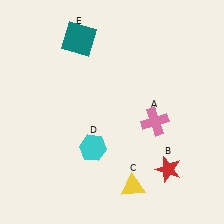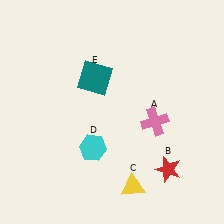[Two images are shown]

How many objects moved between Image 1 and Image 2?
1 object moved between the two images.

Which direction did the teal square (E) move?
The teal square (E) moved down.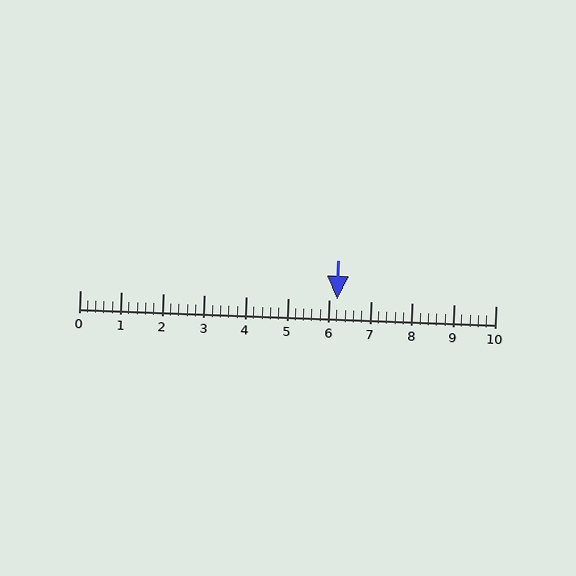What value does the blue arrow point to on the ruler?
The blue arrow points to approximately 6.2.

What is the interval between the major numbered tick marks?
The major tick marks are spaced 1 units apart.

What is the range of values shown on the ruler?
The ruler shows values from 0 to 10.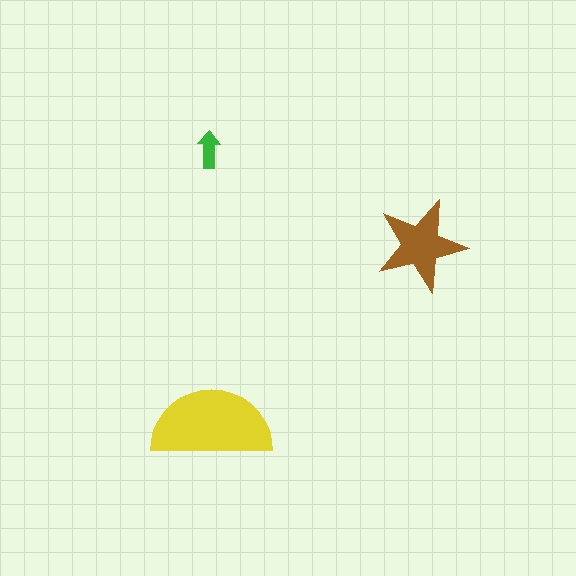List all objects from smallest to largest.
The green arrow, the brown star, the yellow semicircle.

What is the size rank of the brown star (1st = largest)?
2nd.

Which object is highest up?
The green arrow is topmost.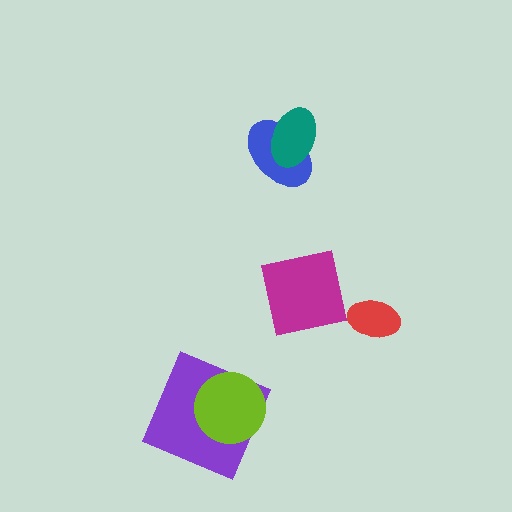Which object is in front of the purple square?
The lime circle is in front of the purple square.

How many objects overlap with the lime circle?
1 object overlaps with the lime circle.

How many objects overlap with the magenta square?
0 objects overlap with the magenta square.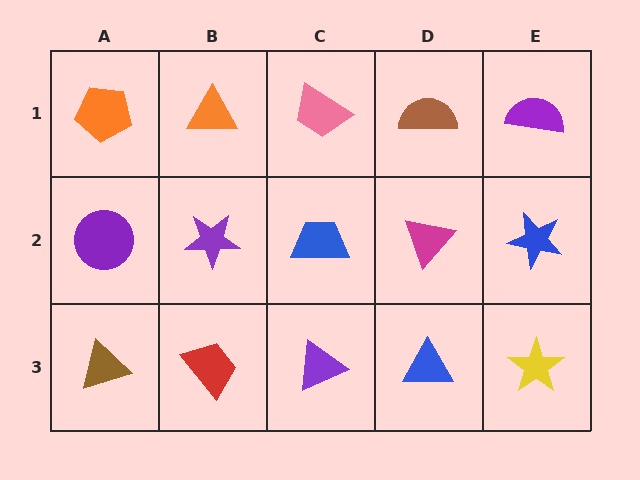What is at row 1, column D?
A brown semicircle.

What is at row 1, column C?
A pink trapezoid.